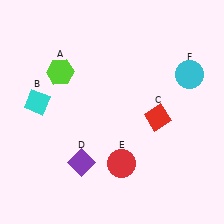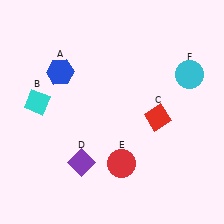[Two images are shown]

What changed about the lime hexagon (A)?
In Image 1, A is lime. In Image 2, it changed to blue.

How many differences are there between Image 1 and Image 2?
There is 1 difference between the two images.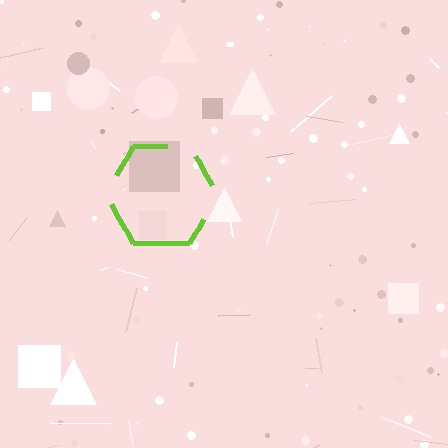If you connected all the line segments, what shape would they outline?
They would outline a hexagon.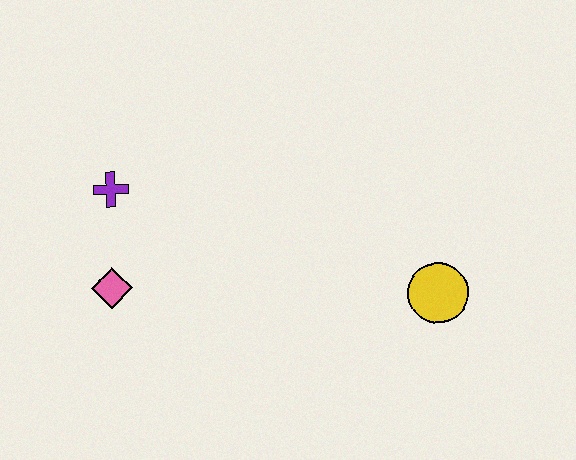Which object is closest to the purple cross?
The pink diamond is closest to the purple cross.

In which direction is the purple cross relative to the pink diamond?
The purple cross is above the pink diamond.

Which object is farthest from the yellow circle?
The purple cross is farthest from the yellow circle.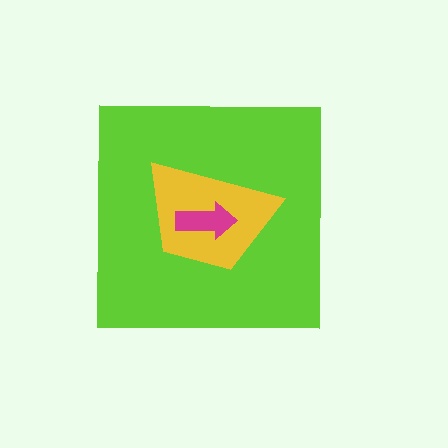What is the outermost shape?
The lime square.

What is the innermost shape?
The magenta arrow.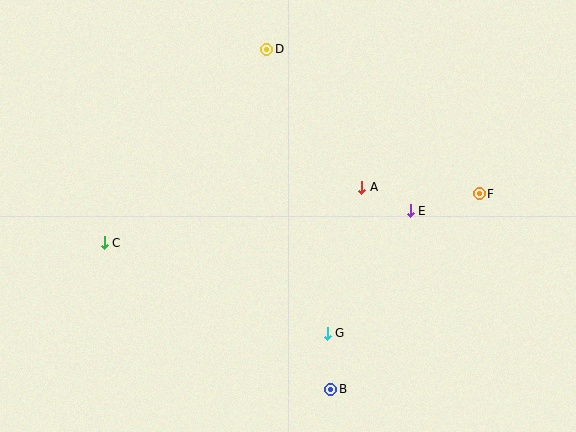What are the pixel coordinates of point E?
Point E is at (410, 211).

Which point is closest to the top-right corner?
Point F is closest to the top-right corner.